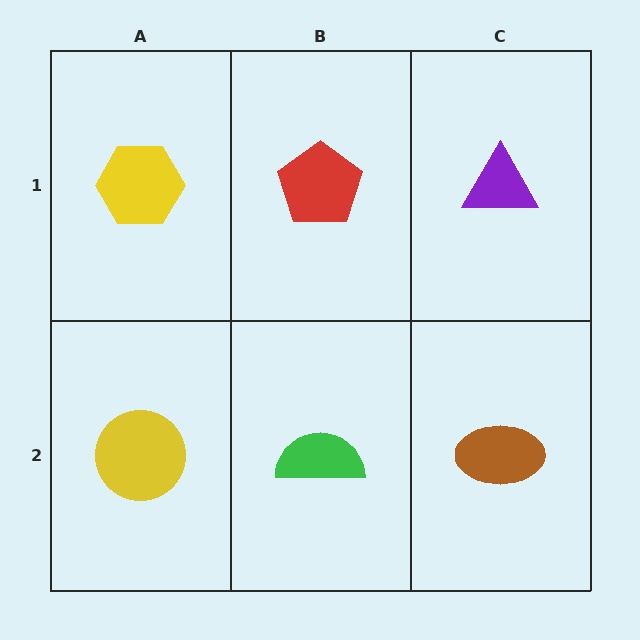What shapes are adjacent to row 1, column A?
A yellow circle (row 2, column A), a red pentagon (row 1, column B).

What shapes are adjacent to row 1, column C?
A brown ellipse (row 2, column C), a red pentagon (row 1, column B).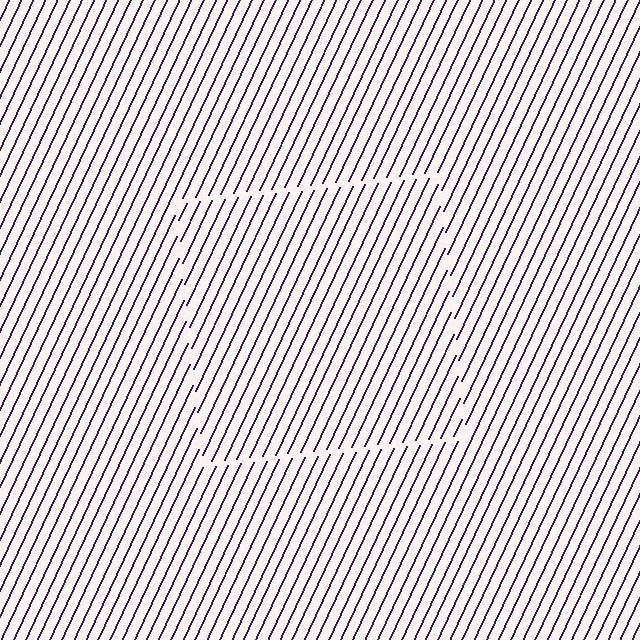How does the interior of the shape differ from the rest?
The interior of the shape contains the same grating, shifted by half a period — the contour is defined by the phase discontinuity where line-ends from the inner and outer gratings abut.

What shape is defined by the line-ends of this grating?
An illusory square. The interior of the shape contains the same grating, shifted by half a period — the contour is defined by the phase discontinuity where line-ends from the inner and outer gratings abut.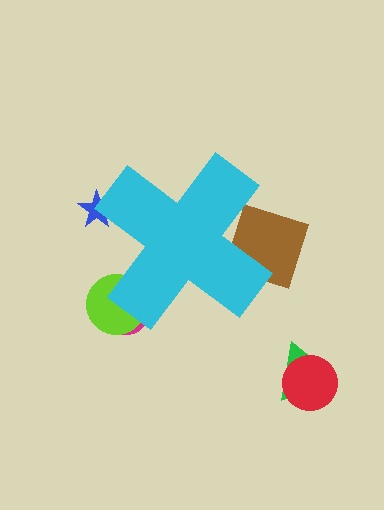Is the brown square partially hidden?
Yes, the brown square is partially hidden behind the cyan cross.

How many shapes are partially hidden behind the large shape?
4 shapes are partially hidden.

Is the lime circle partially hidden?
Yes, the lime circle is partially hidden behind the cyan cross.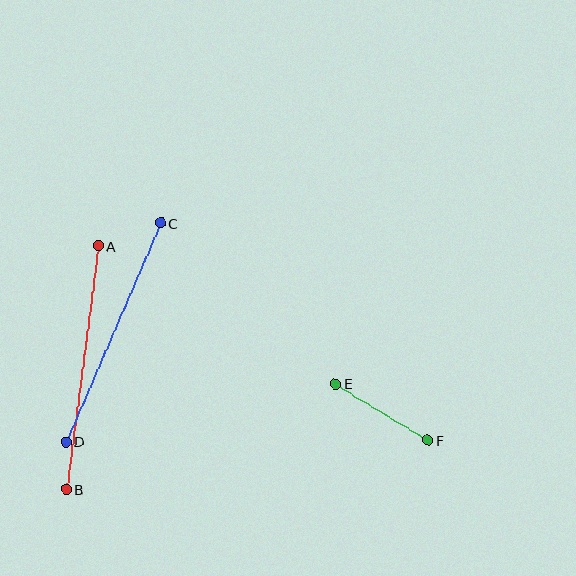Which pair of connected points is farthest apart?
Points A and B are farthest apart.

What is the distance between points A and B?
The distance is approximately 246 pixels.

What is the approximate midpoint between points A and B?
The midpoint is at approximately (82, 368) pixels.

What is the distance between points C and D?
The distance is approximately 239 pixels.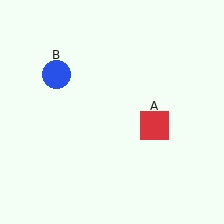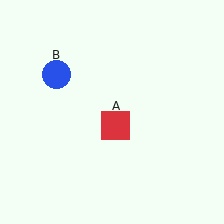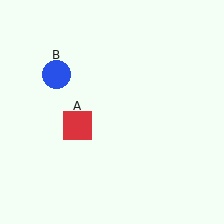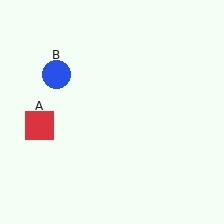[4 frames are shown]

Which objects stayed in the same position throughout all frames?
Blue circle (object B) remained stationary.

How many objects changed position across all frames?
1 object changed position: red square (object A).